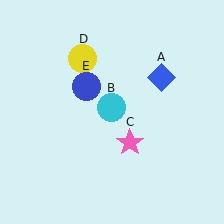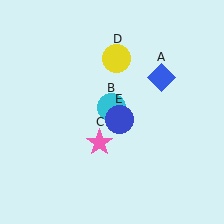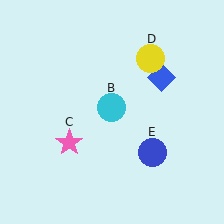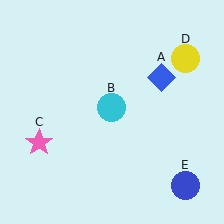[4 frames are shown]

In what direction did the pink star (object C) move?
The pink star (object C) moved left.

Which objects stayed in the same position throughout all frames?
Blue diamond (object A) and cyan circle (object B) remained stationary.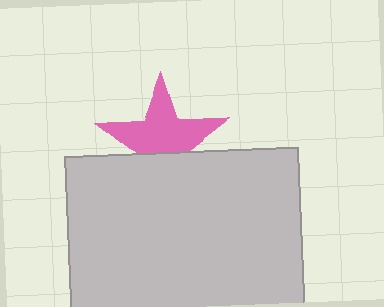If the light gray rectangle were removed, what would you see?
You would see the complete pink star.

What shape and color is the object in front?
The object in front is a light gray rectangle.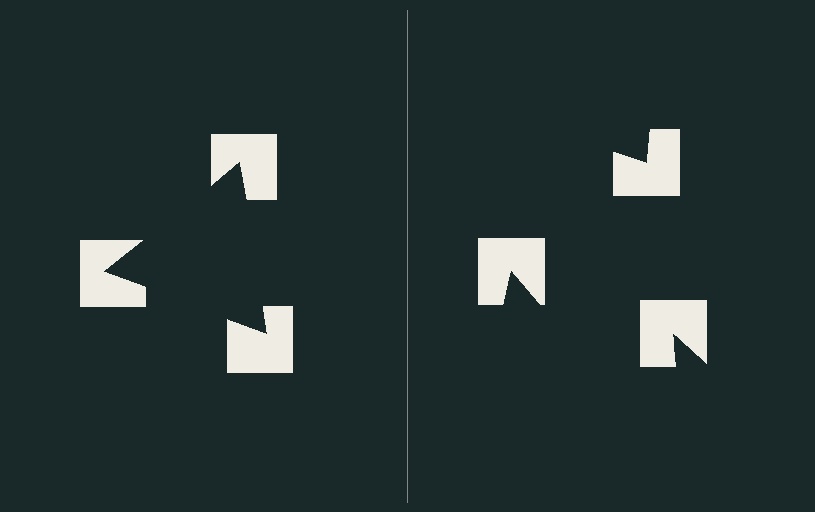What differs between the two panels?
The notched squares are positioned identically on both sides; only the wedge orientations differ. On the left they align to a triangle; on the right they are misaligned.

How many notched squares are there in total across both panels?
6 — 3 on each side.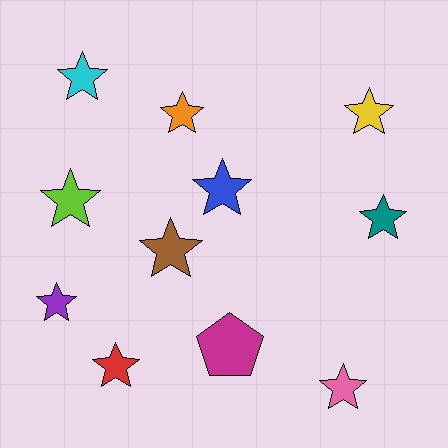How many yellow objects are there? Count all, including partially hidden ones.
There is 1 yellow object.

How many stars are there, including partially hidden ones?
There are 10 stars.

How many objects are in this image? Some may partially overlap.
There are 11 objects.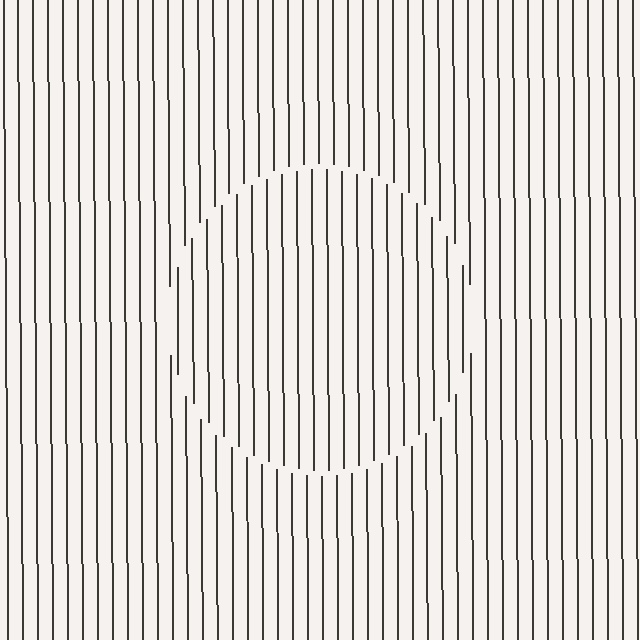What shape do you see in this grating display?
An illusory circle. The interior of the shape contains the same grating, shifted by half a period — the contour is defined by the phase discontinuity where line-ends from the inner and outer gratings abut.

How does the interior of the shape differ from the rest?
The interior of the shape contains the same grating, shifted by half a period — the contour is defined by the phase discontinuity where line-ends from the inner and outer gratings abut.